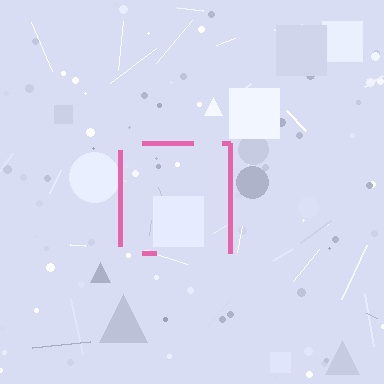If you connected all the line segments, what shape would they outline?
They would outline a square.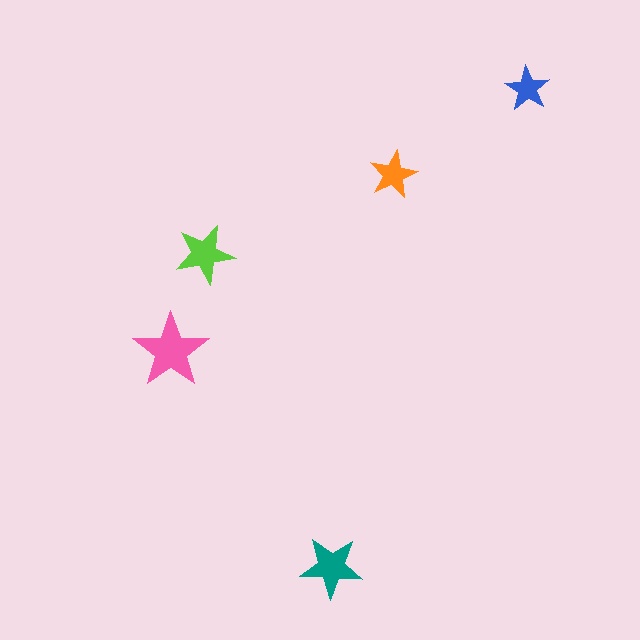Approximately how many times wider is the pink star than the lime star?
About 1.5 times wider.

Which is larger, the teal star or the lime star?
The teal one.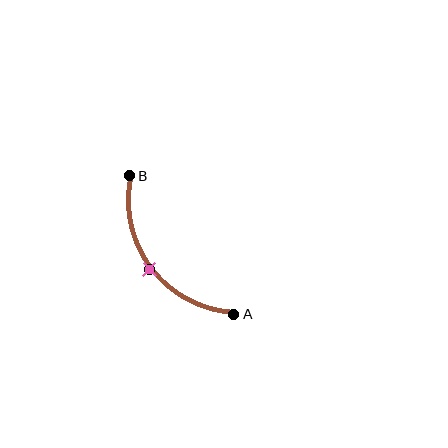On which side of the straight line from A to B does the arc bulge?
The arc bulges below and to the left of the straight line connecting A and B.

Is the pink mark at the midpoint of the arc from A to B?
Yes. The pink mark lies on the arc at equal arc-length from both A and B — it is the arc midpoint.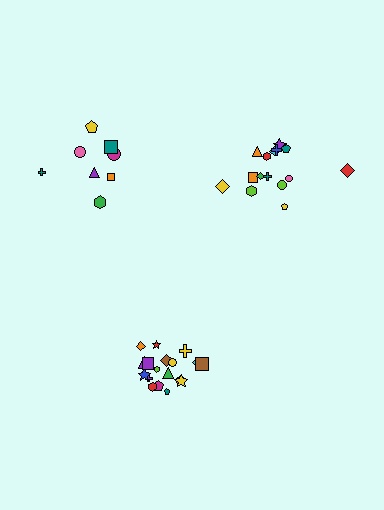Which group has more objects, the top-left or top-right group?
The top-right group.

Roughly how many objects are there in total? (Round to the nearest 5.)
Roughly 40 objects in total.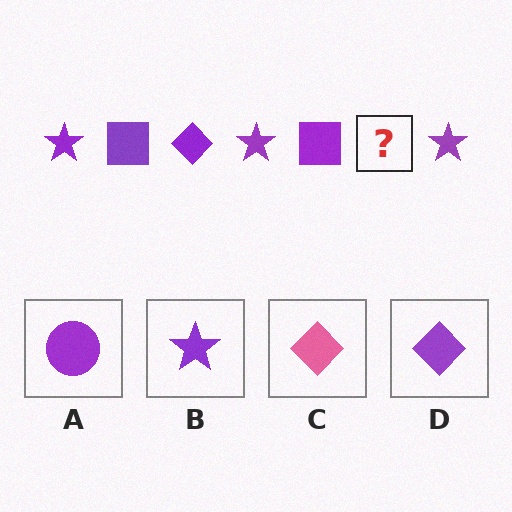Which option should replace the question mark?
Option D.